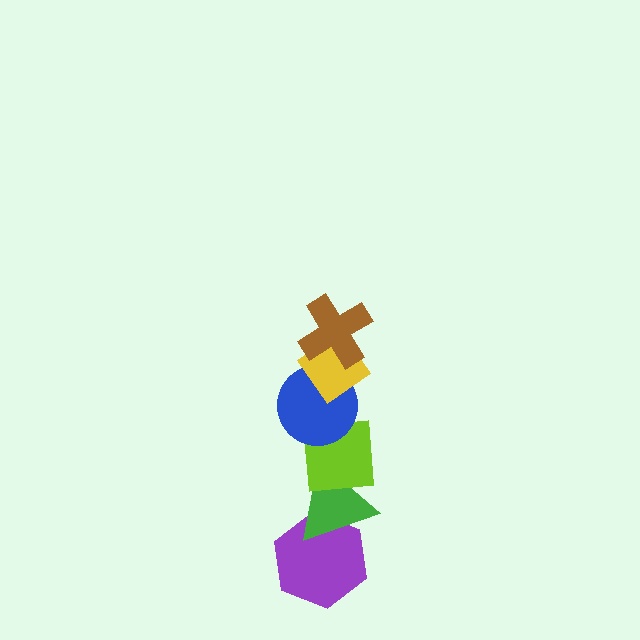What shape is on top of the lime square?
The blue circle is on top of the lime square.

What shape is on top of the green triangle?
The lime square is on top of the green triangle.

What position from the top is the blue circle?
The blue circle is 3rd from the top.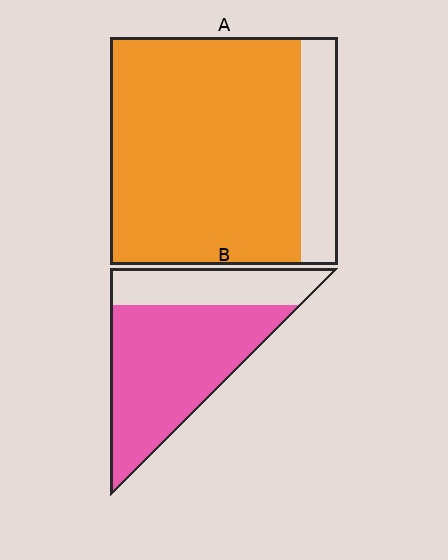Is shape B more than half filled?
Yes.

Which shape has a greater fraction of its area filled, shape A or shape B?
Shape A.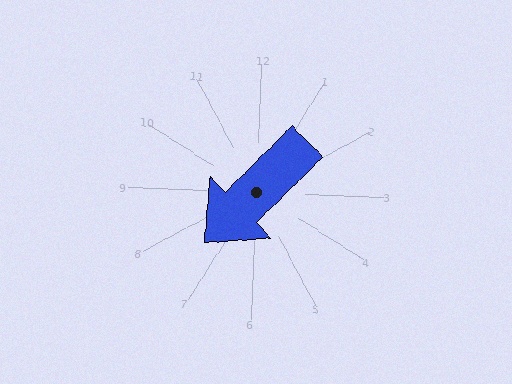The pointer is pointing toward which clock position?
Roughly 7 o'clock.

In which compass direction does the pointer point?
Southwest.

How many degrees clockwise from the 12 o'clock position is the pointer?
Approximately 223 degrees.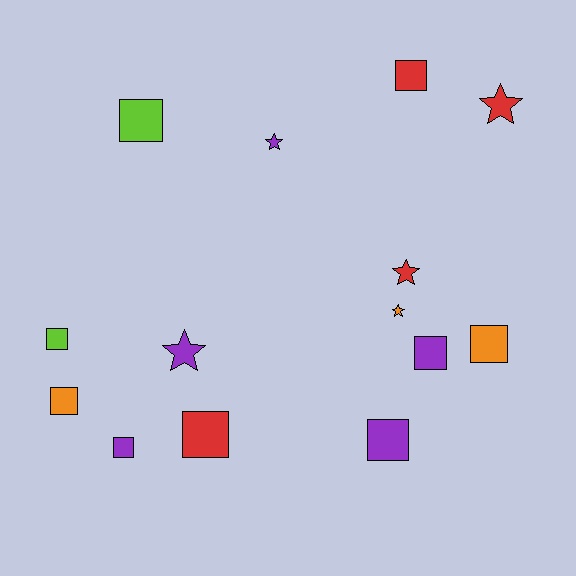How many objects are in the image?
There are 14 objects.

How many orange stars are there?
There is 1 orange star.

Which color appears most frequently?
Purple, with 5 objects.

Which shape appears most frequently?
Square, with 9 objects.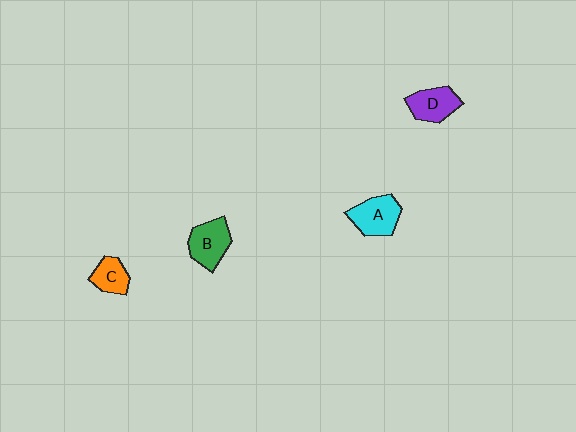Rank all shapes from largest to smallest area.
From largest to smallest: A (cyan), B (green), D (purple), C (orange).